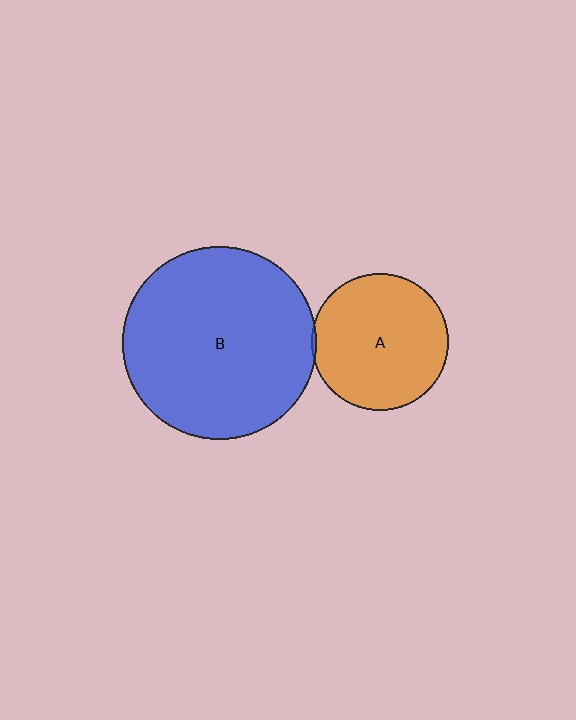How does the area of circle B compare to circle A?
Approximately 2.0 times.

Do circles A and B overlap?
Yes.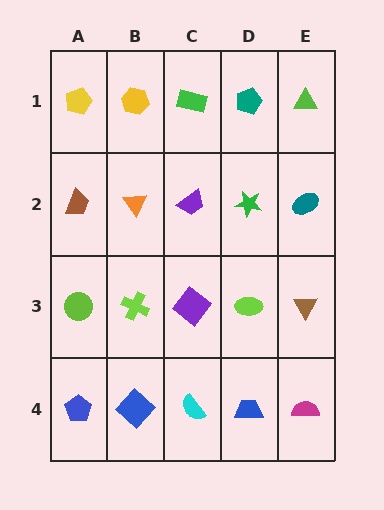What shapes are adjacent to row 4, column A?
A lime circle (row 3, column A), a blue diamond (row 4, column B).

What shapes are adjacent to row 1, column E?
A teal ellipse (row 2, column E), a teal pentagon (row 1, column D).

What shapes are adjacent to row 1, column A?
A brown trapezoid (row 2, column A), a yellow hexagon (row 1, column B).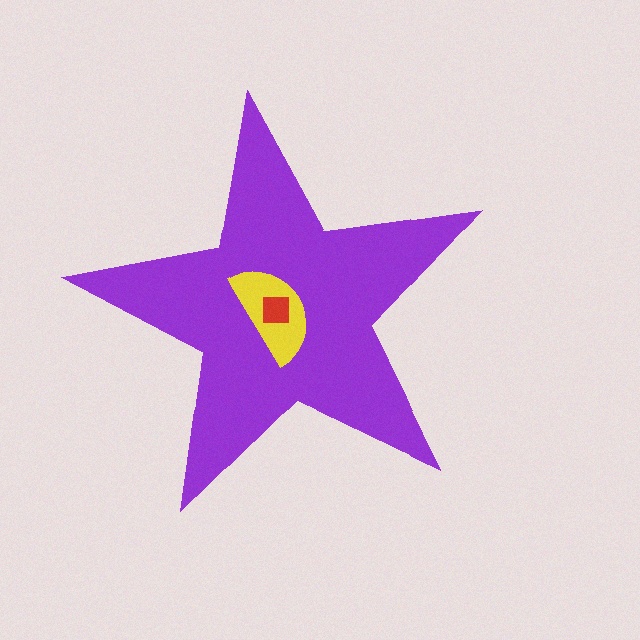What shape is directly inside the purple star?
The yellow semicircle.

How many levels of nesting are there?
3.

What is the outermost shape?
The purple star.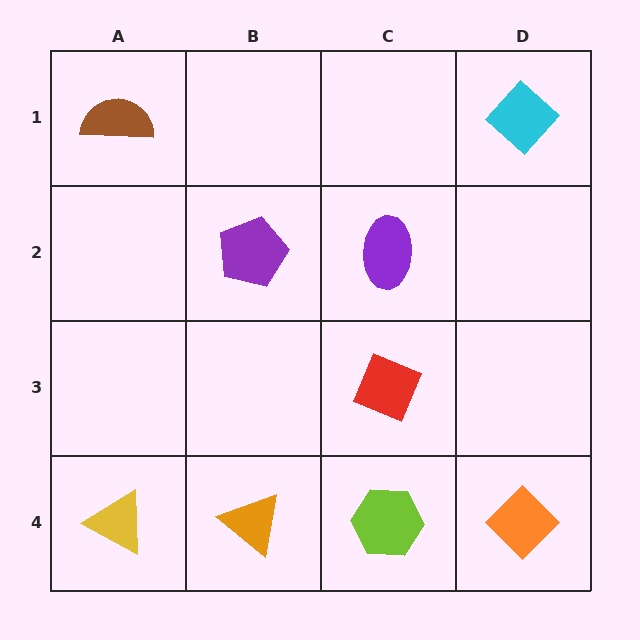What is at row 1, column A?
A brown semicircle.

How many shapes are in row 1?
2 shapes.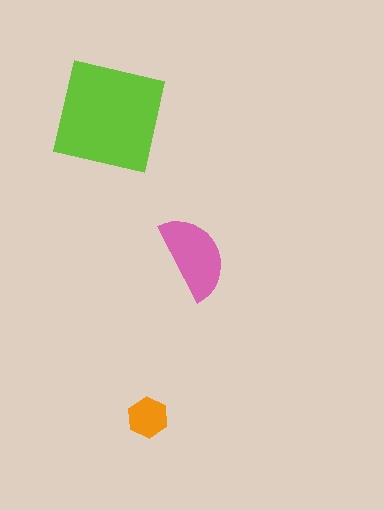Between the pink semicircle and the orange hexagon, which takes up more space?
The pink semicircle.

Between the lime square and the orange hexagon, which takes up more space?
The lime square.